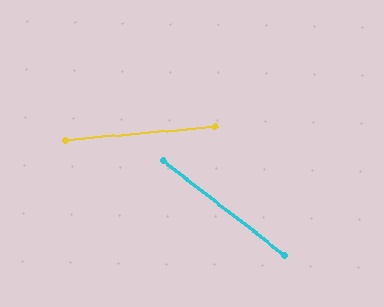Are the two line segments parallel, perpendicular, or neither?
Neither parallel nor perpendicular — they differ by about 43°.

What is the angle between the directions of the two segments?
Approximately 43 degrees.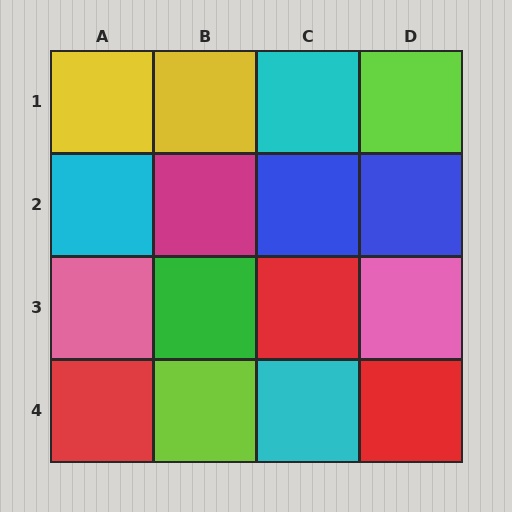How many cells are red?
3 cells are red.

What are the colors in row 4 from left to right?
Red, lime, cyan, red.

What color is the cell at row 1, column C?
Cyan.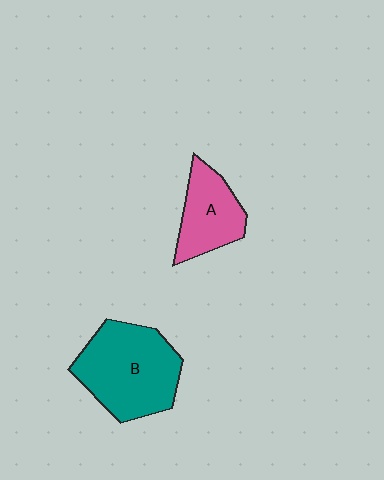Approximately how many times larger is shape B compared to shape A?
Approximately 1.7 times.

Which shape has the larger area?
Shape B (teal).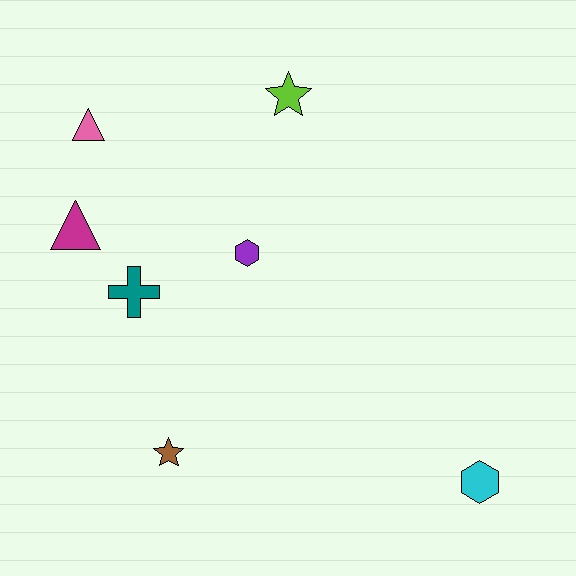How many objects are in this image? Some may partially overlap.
There are 7 objects.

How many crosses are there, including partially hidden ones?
There is 1 cross.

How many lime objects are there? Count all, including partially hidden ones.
There is 1 lime object.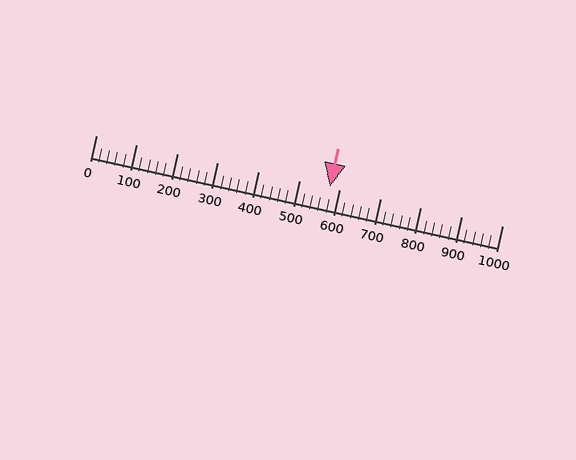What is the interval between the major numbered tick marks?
The major tick marks are spaced 100 units apart.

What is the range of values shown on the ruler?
The ruler shows values from 0 to 1000.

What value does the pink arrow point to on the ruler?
The pink arrow points to approximately 575.